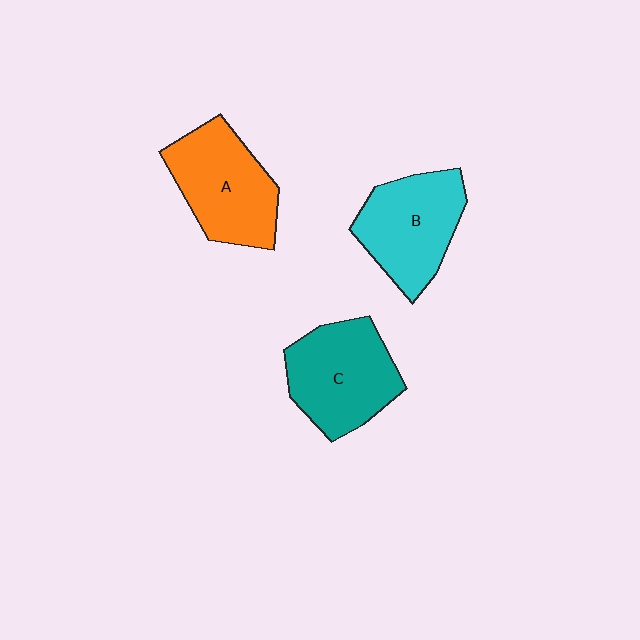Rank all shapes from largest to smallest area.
From largest to smallest: C (teal), A (orange), B (cyan).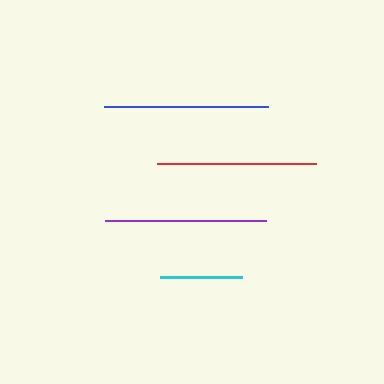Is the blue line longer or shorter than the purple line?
The blue line is longer than the purple line.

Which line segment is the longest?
The blue line is the longest at approximately 163 pixels.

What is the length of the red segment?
The red segment is approximately 160 pixels long.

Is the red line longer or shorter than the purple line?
The purple line is longer than the red line.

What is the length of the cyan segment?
The cyan segment is approximately 82 pixels long.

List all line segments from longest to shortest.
From longest to shortest: blue, purple, red, cyan.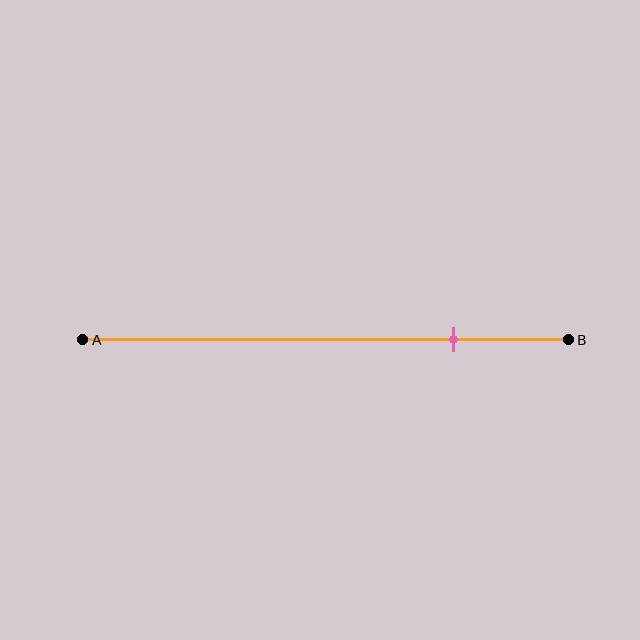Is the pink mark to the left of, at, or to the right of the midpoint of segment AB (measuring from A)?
The pink mark is to the right of the midpoint of segment AB.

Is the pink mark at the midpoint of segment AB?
No, the mark is at about 75% from A, not at the 50% midpoint.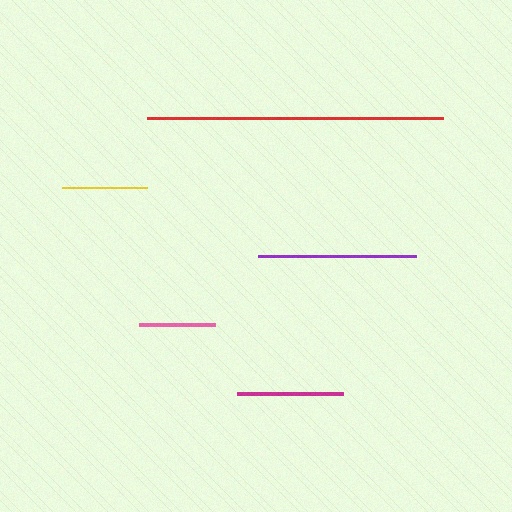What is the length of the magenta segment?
The magenta segment is approximately 106 pixels long.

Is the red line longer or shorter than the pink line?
The red line is longer than the pink line.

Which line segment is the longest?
The red line is the longest at approximately 296 pixels.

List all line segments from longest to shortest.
From longest to shortest: red, purple, magenta, yellow, pink.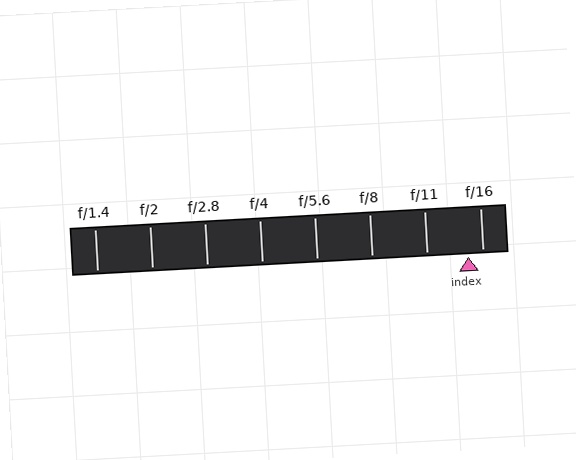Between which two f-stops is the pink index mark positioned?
The index mark is between f/11 and f/16.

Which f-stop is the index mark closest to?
The index mark is closest to f/16.